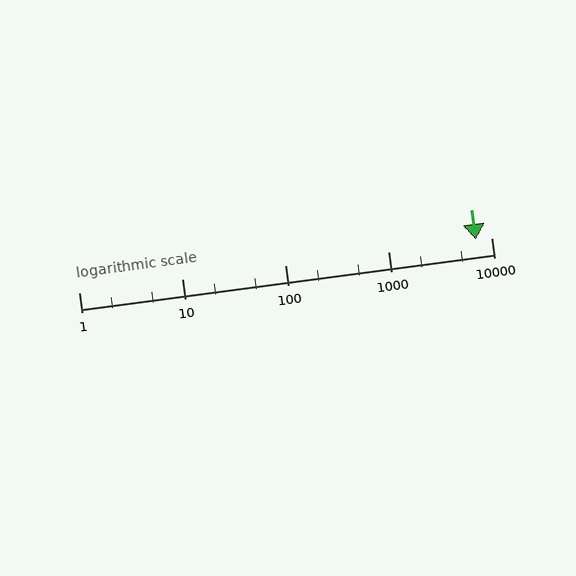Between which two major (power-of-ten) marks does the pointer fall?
The pointer is between 1000 and 10000.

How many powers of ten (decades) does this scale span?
The scale spans 4 decades, from 1 to 10000.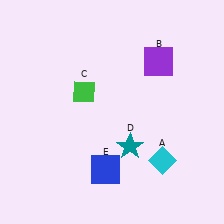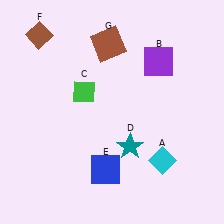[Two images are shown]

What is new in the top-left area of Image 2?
A brown square (G) was added in the top-left area of Image 2.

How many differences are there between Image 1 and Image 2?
There are 2 differences between the two images.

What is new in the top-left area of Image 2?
A brown diamond (F) was added in the top-left area of Image 2.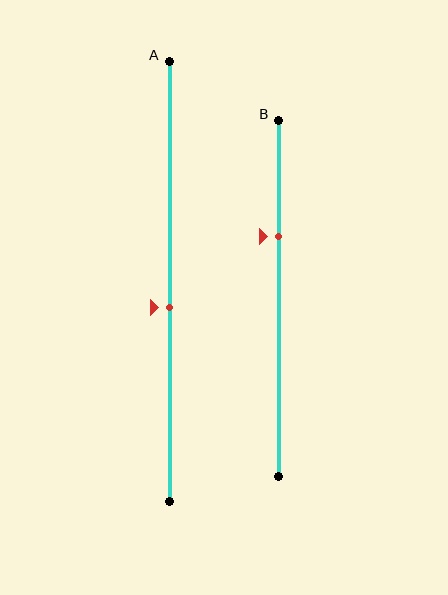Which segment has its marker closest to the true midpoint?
Segment A has its marker closest to the true midpoint.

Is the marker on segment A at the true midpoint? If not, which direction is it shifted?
No, the marker on segment A is shifted downward by about 6% of the segment length.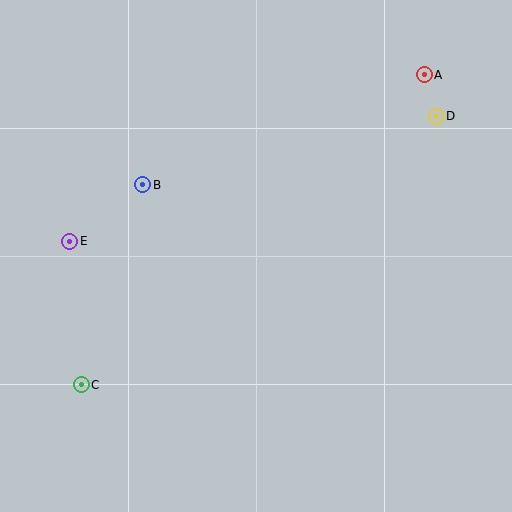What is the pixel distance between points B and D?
The distance between B and D is 301 pixels.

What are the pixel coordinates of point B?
Point B is at (143, 185).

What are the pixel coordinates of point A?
Point A is at (424, 75).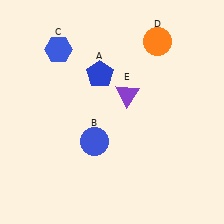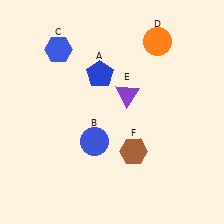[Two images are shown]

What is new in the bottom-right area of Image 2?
A brown hexagon (F) was added in the bottom-right area of Image 2.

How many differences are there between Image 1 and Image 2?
There is 1 difference between the two images.